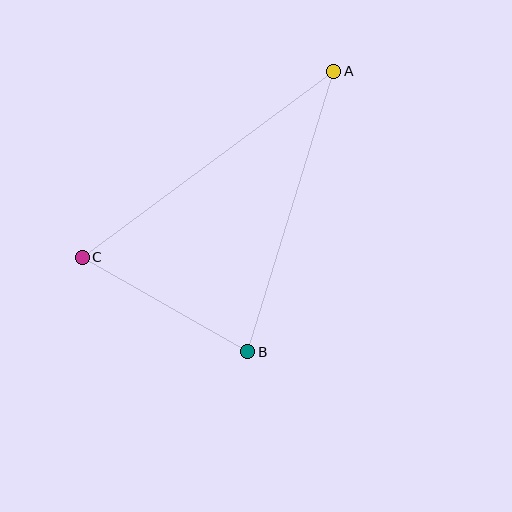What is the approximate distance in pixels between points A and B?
The distance between A and B is approximately 294 pixels.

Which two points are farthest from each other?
Points A and C are farthest from each other.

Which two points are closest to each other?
Points B and C are closest to each other.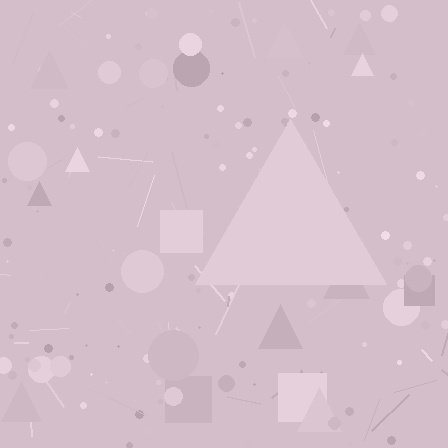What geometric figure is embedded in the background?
A triangle is embedded in the background.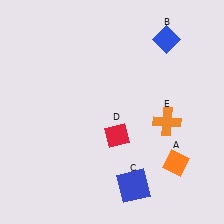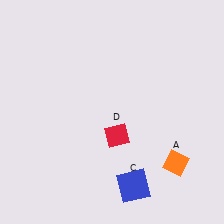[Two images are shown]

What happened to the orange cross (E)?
The orange cross (E) was removed in Image 2. It was in the bottom-right area of Image 1.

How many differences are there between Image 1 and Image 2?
There are 2 differences between the two images.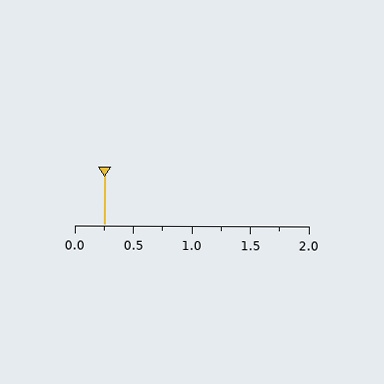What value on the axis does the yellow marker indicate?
The marker indicates approximately 0.25.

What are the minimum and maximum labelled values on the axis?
The axis runs from 0.0 to 2.0.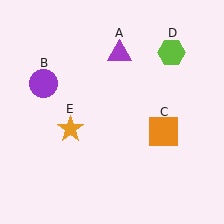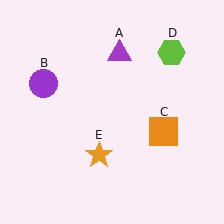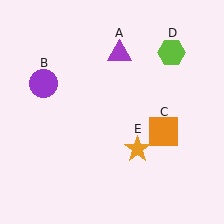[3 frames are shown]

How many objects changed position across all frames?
1 object changed position: orange star (object E).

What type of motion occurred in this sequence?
The orange star (object E) rotated counterclockwise around the center of the scene.